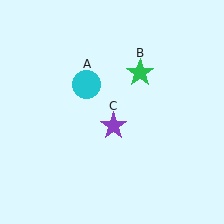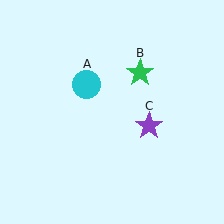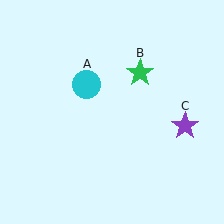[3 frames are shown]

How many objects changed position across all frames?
1 object changed position: purple star (object C).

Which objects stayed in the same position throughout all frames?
Cyan circle (object A) and green star (object B) remained stationary.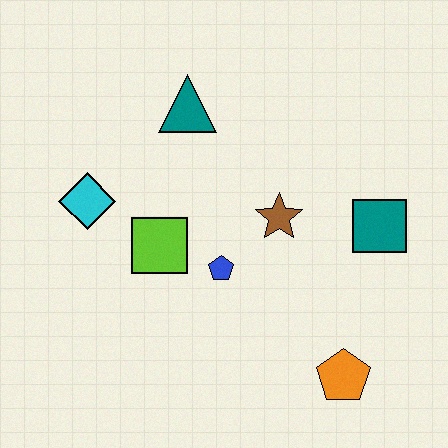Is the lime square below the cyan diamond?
Yes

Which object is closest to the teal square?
The brown star is closest to the teal square.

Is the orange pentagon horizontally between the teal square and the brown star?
Yes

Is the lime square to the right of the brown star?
No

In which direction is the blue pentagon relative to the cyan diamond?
The blue pentagon is to the right of the cyan diamond.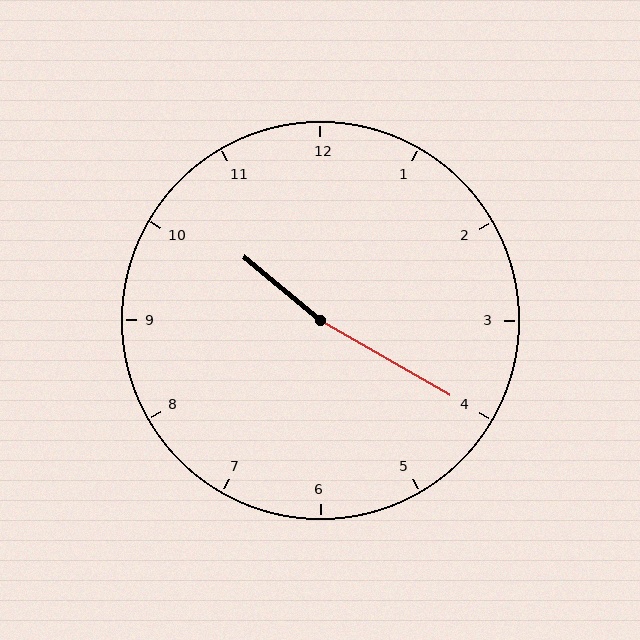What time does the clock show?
10:20.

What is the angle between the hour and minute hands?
Approximately 170 degrees.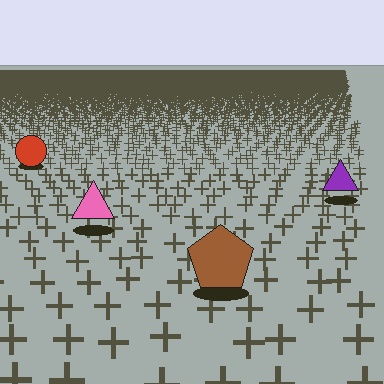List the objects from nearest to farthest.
From nearest to farthest: the brown pentagon, the pink triangle, the purple triangle, the red circle.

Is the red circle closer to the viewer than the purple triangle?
No. The purple triangle is closer — you can tell from the texture gradient: the ground texture is coarser near it.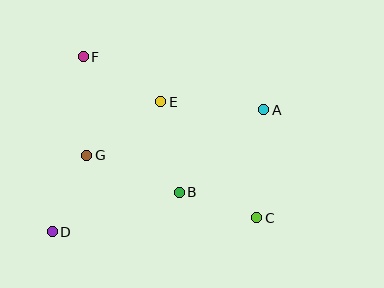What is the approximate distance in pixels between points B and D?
The distance between B and D is approximately 133 pixels.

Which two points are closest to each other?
Points B and C are closest to each other.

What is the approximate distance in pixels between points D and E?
The distance between D and E is approximately 169 pixels.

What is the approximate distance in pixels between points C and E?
The distance between C and E is approximately 151 pixels.